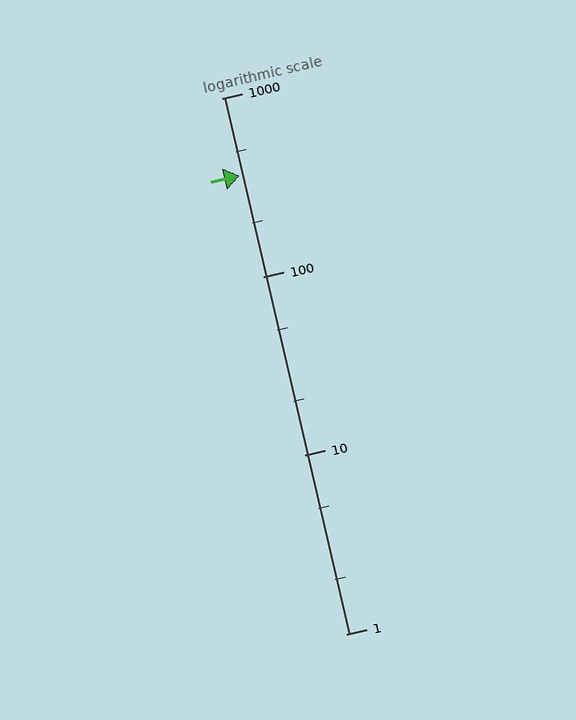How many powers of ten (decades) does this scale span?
The scale spans 3 decades, from 1 to 1000.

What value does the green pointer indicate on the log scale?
The pointer indicates approximately 370.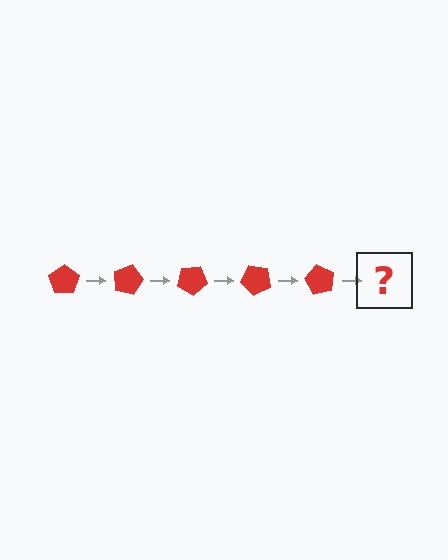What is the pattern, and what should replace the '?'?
The pattern is that the pentagon rotates 15 degrees each step. The '?' should be a red pentagon rotated 75 degrees.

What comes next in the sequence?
The next element should be a red pentagon rotated 75 degrees.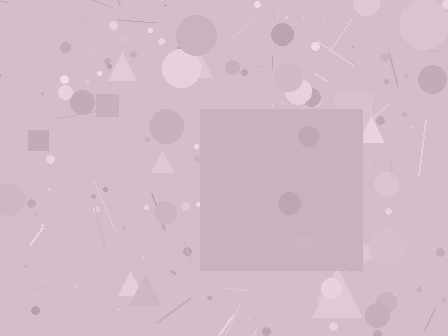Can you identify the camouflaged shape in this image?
The camouflaged shape is a square.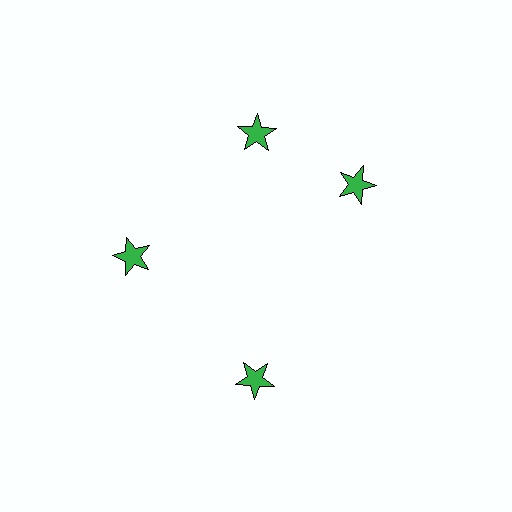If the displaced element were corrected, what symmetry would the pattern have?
It would have 4-fold rotational symmetry — the pattern would map onto itself every 90 degrees.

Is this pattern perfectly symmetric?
No. The 4 green stars are arranged in a ring, but one element near the 3 o'clock position is rotated out of alignment along the ring, breaking the 4-fold rotational symmetry.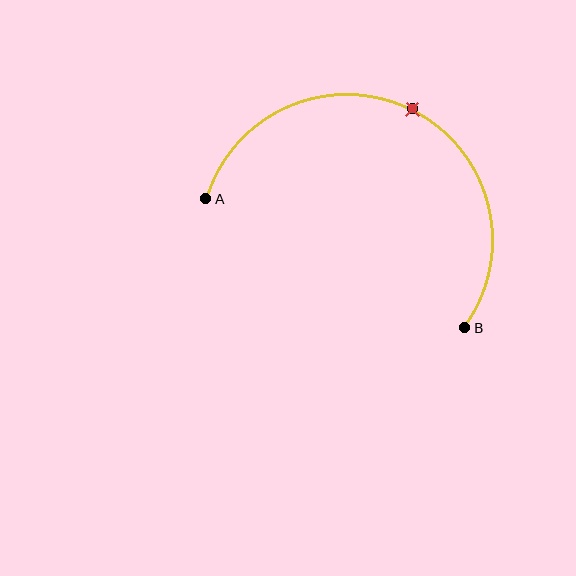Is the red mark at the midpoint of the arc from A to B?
Yes. The red mark lies on the arc at equal arc-length from both A and B — it is the arc midpoint.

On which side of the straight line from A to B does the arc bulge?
The arc bulges above the straight line connecting A and B.